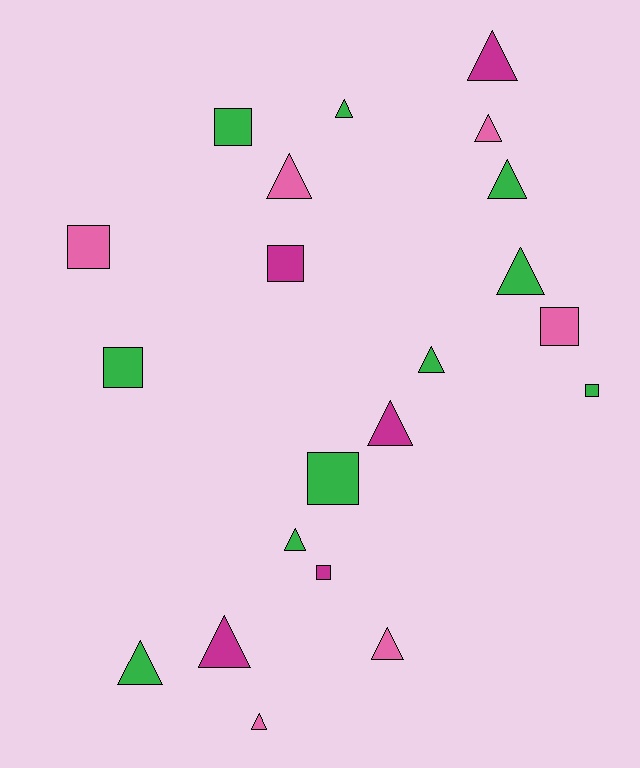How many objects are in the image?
There are 21 objects.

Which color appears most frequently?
Green, with 10 objects.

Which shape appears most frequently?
Triangle, with 13 objects.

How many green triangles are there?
There are 6 green triangles.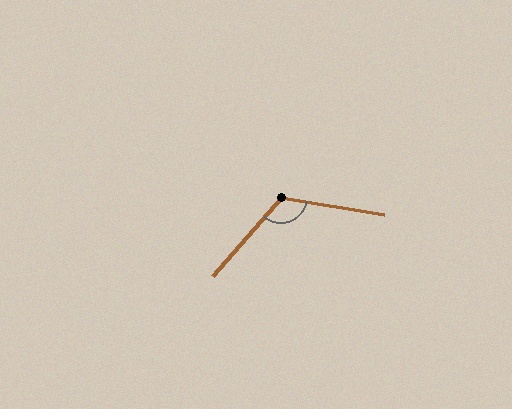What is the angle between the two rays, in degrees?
Approximately 121 degrees.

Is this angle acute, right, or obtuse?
It is obtuse.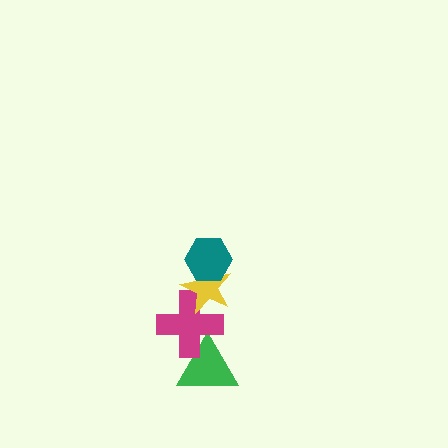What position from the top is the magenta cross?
The magenta cross is 3rd from the top.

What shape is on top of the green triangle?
The magenta cross is on top of the green triangle.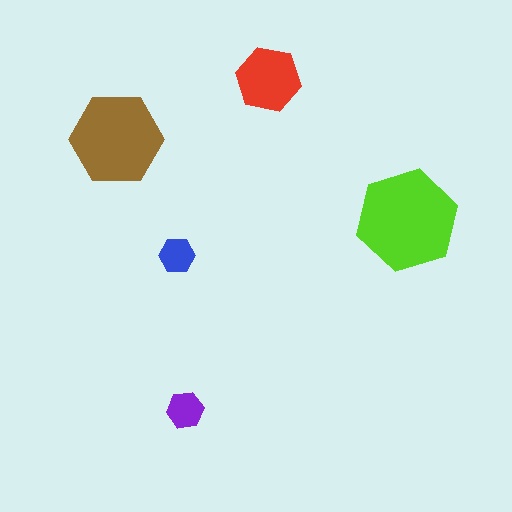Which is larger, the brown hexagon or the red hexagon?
The brown one.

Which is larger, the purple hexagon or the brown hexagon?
The brown one.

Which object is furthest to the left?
The brown hexagon is leftmost.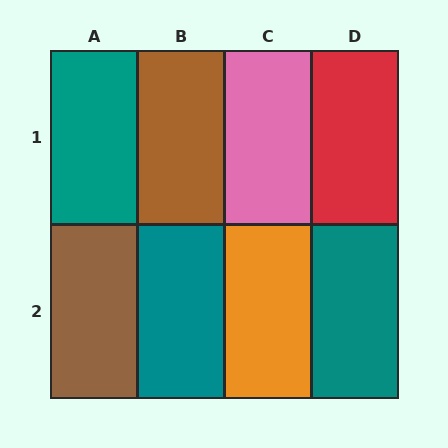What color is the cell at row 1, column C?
Pink.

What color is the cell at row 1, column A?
Teal.